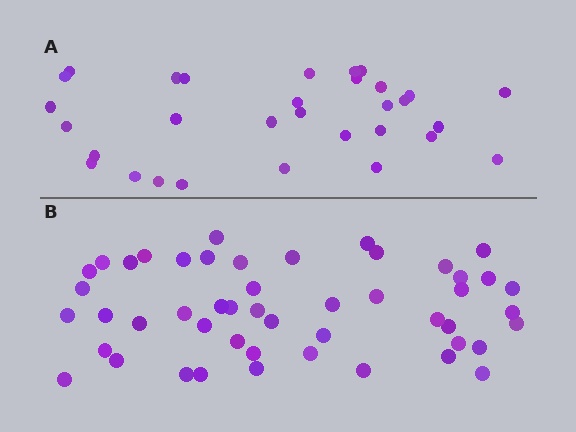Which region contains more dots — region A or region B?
Region B (the bottom region) has more dots.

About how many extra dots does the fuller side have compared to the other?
Region B has approximately 20 more dots than region A.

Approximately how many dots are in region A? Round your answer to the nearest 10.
About 30 dots. (The exact count is 31, which rounds to 30.)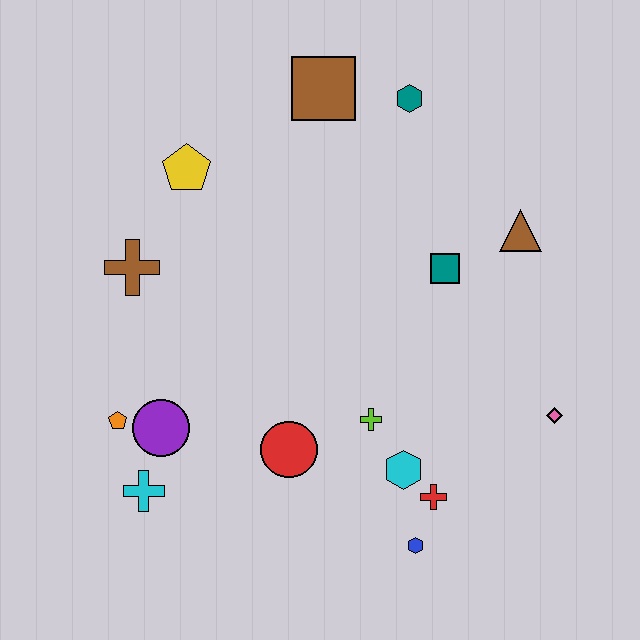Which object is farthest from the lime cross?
The brown square is farthest from the lime cross.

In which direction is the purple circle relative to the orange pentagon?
The purple circle is to the right of the orange pentagon.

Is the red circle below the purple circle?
Yes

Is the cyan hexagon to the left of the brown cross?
No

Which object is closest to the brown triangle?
The teal square is closest to the brown triangle.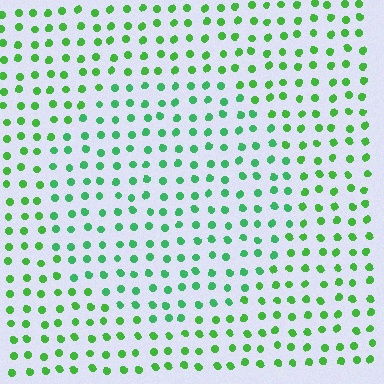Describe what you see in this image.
The image is filled with small green elements in a uniform arrangement. A circle-shaped region is visible where the elements are tinted to a slightly different hue, forming a subtle color boundary.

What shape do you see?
I see a circle.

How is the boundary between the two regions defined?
The boundary is defined purely by a slight shift in hue (about 24 degrees). Spacing, size, and orientation are identical on both sides.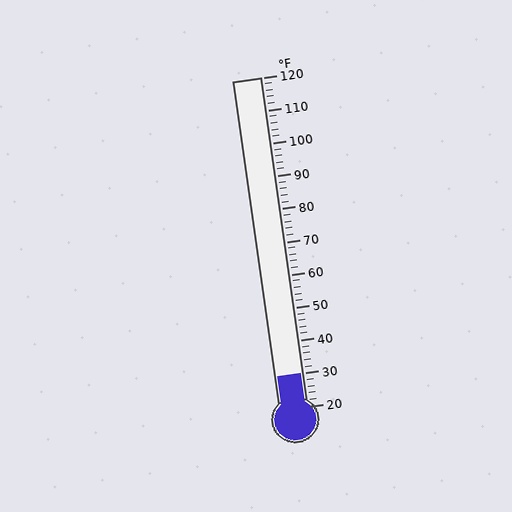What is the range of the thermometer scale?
The thermometer scale ranges from 20°F to 120°F.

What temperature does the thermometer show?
The thermometer shows approximately 30°F.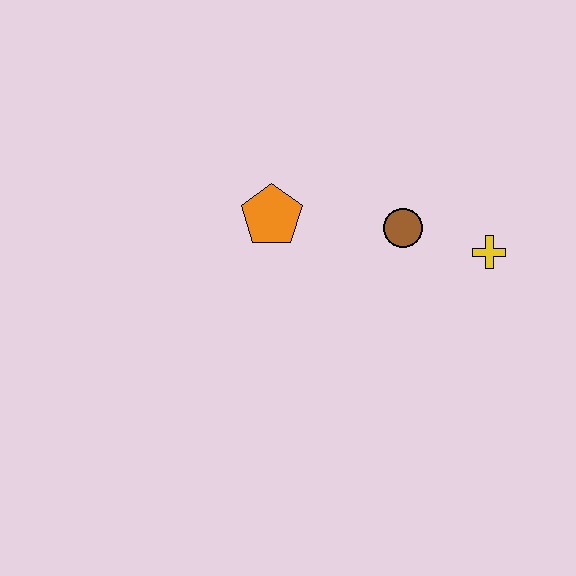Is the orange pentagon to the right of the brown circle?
No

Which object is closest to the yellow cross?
The brown circle is closest to the yellow cross.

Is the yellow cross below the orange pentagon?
Yes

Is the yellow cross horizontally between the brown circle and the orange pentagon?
No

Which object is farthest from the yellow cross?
The orange pentagon is farthest from the yellow cross.